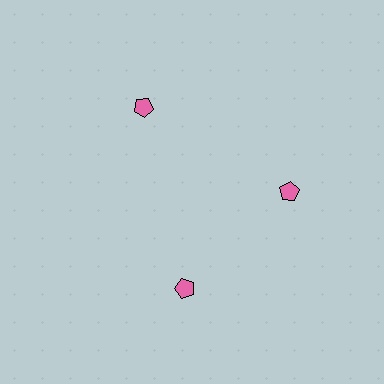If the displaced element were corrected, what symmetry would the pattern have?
It would have 3-fold rotational symmetry — the pattern would map onto itself every 120 degrees.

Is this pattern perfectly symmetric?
No. The 3 pink pentagons are arranged in a ring, but one element near the 7 o'clock position is rotated out of alignment along the ring, breaking the 3-fold rotational symmetry.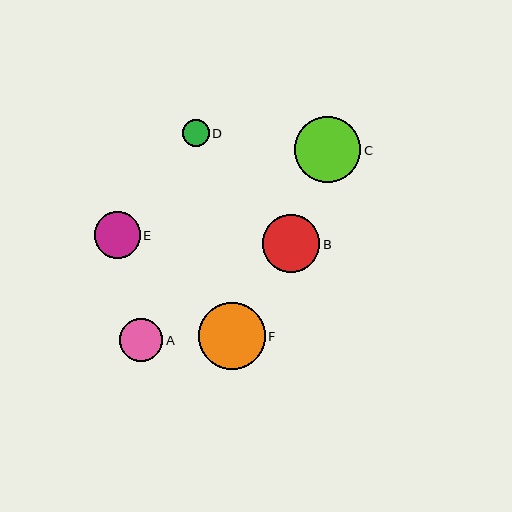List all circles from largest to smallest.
From largest to smallest: F, C, B, E, A, D.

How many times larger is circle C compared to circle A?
Circle C is approximately 1.5 times the size of circle A.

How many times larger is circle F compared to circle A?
Circle F is approximately 1.6 times the size of circle A.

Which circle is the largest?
Circle F is the largest with a size of approximately 67 pixels.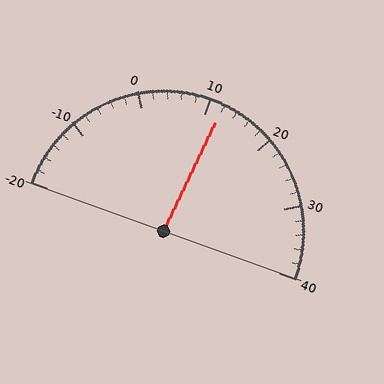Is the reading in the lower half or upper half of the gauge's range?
The reading is in the upper half of the range (-20 to 40).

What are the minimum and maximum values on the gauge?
The gauge ranges from -20 to 40.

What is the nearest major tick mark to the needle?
The nearest major tick mark is 10.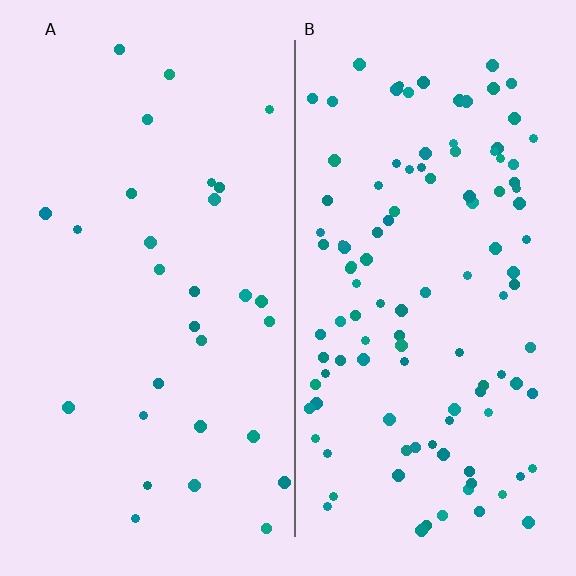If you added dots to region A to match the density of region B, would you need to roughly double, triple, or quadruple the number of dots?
Approximately quadruple.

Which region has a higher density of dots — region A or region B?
B (the right).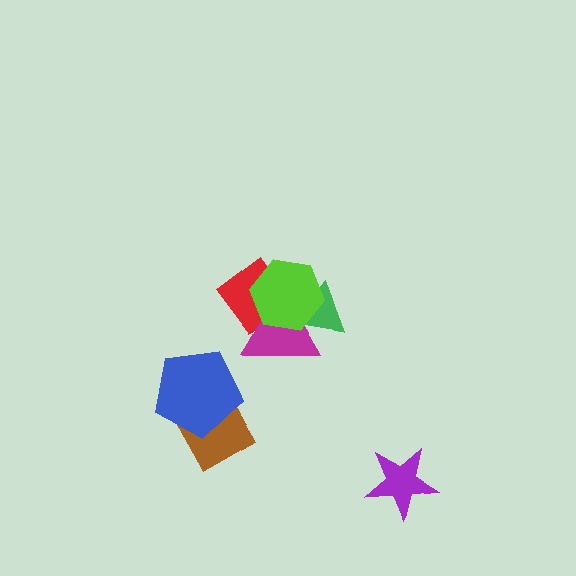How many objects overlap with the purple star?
0 objects overlap with the purple star.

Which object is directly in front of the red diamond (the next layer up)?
The magenta triangle is directly in front of the red diamond.